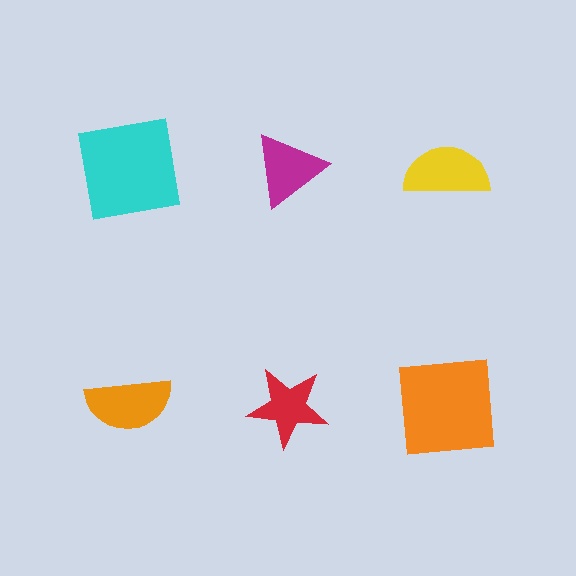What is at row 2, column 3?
An orange square.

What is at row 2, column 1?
An orange semicircle.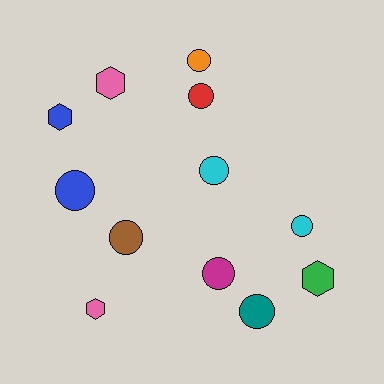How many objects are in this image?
There are 12 objects.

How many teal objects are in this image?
There is 1 teal object.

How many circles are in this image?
There are 8 circles.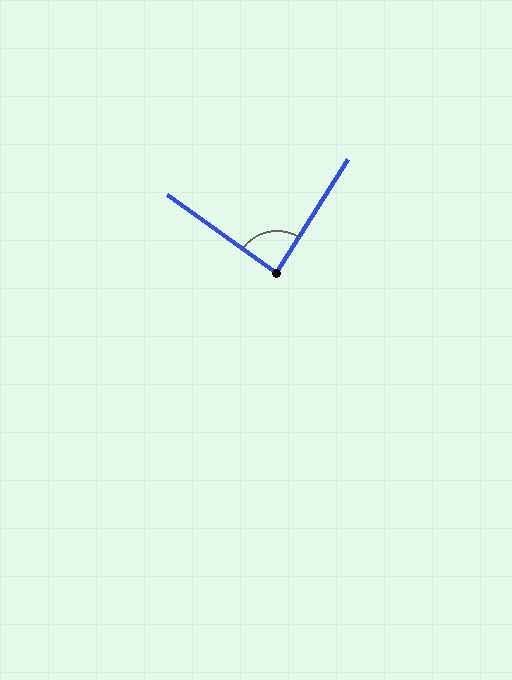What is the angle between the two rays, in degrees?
Approximately 87 degrees.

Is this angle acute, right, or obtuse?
It is approximately a right angle.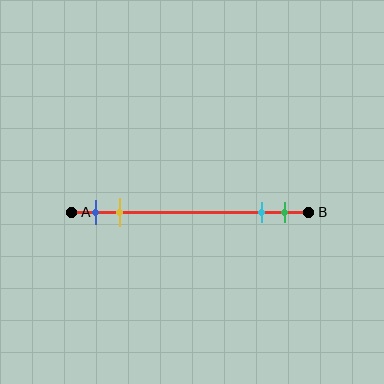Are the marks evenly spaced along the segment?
No, the marks are not evenly spaced.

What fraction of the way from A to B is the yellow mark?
The yellow mark is approximately 20% (0.2) of the way from A to B.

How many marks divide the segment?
There are 4 marks dividing the segment.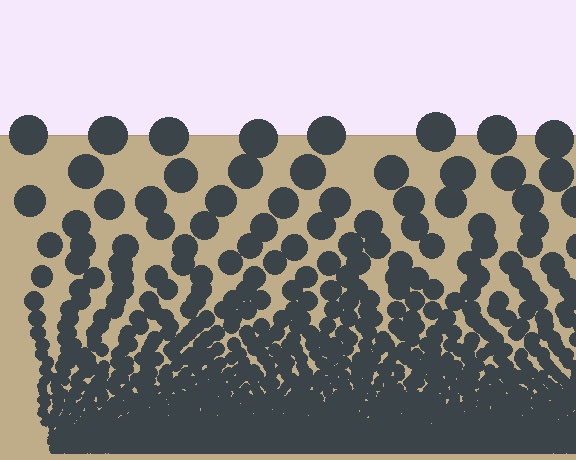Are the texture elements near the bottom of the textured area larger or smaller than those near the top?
Smaller. The gradient is inverted — elements near the bottom are smaller and denser.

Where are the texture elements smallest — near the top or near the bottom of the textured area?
Near the bottom.